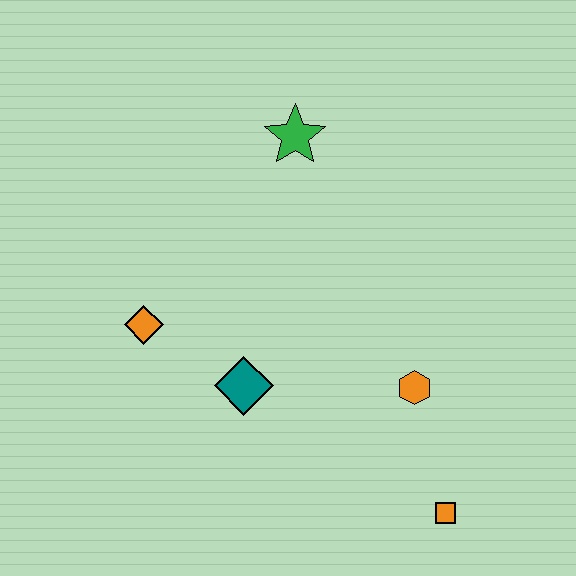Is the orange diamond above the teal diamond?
Yes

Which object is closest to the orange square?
The orange hexagon is closest to the orange square.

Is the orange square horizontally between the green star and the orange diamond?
No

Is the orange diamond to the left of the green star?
Yes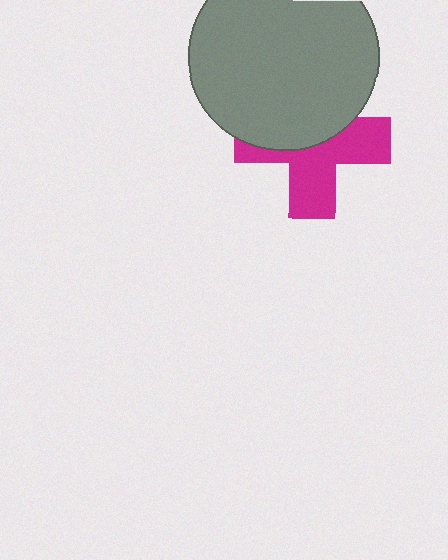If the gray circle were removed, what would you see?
You would see the complete magenta cross.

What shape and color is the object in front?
The object in front is a gray circle.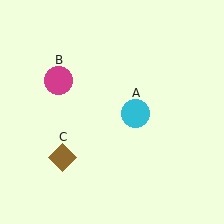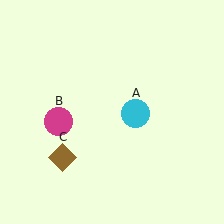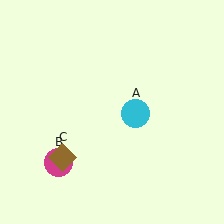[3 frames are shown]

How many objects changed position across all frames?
1 object changed position: magenta circle (object B).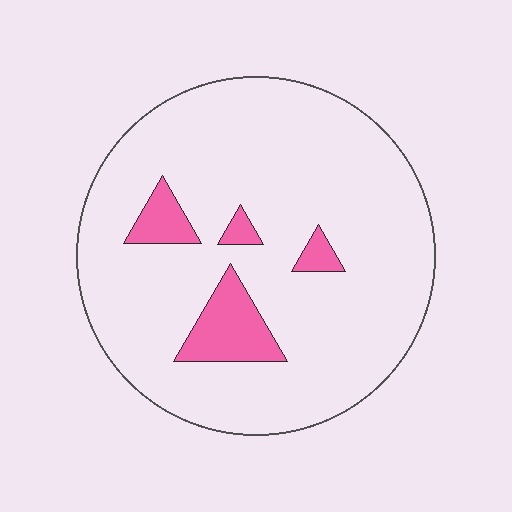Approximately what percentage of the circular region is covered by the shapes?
Approximately 10%.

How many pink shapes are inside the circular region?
4.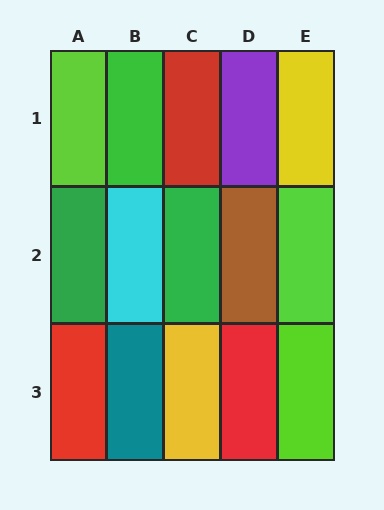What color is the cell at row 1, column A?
Lime.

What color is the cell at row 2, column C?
Green.